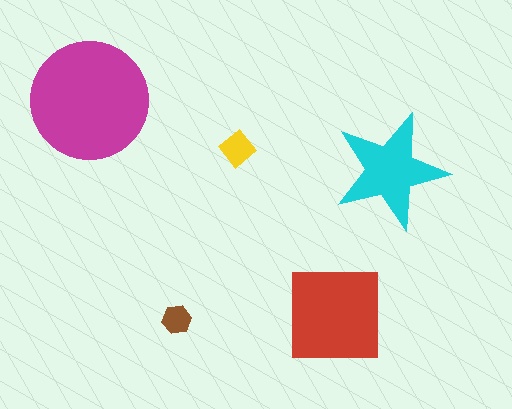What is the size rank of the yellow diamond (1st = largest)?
4th.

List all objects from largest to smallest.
The magenta circle, the red square, the cyan star, the yellow diamond, the brown hexagon.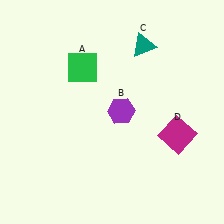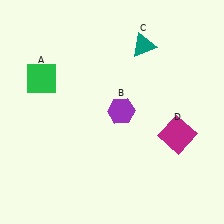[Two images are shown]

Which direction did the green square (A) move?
The green square (A) moved left.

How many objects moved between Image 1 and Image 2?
1 object moved between the two images.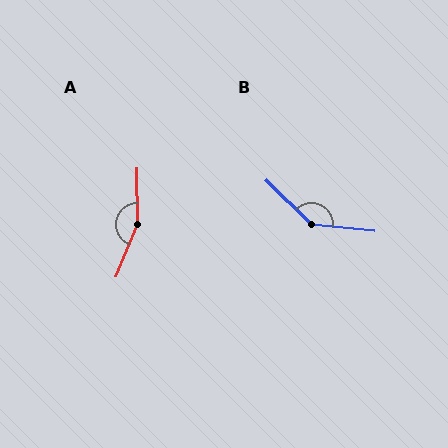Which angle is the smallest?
B, at approximately 142 degrees.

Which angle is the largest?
A, at approximately 158 degrees.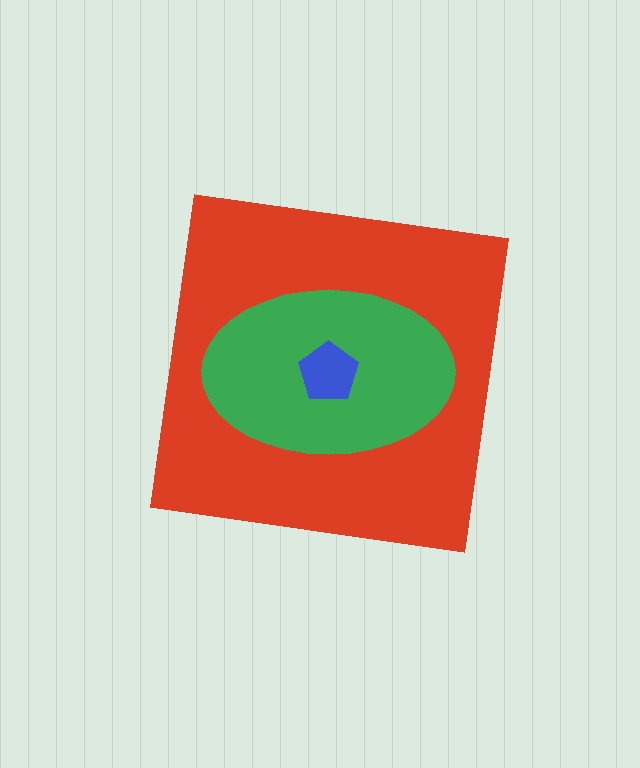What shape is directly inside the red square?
The green ellipse.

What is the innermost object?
The blue pentagon.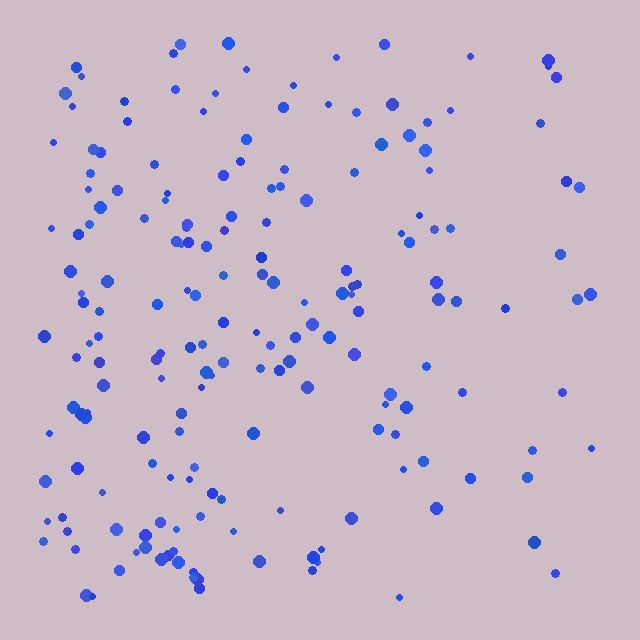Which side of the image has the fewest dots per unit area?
The right.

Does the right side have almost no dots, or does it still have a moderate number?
Still a moderate number, just noticeably fewer than the left.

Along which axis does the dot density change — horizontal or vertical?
Horizontal.